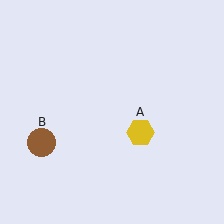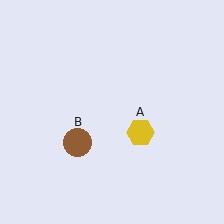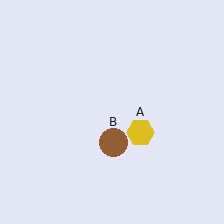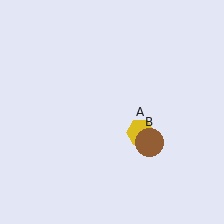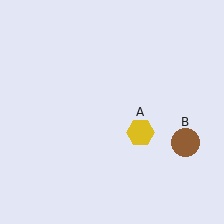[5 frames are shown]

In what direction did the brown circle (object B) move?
The brown circle (object B) moved right.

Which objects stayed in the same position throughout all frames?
Yellow hexagon (object A) remained stationary.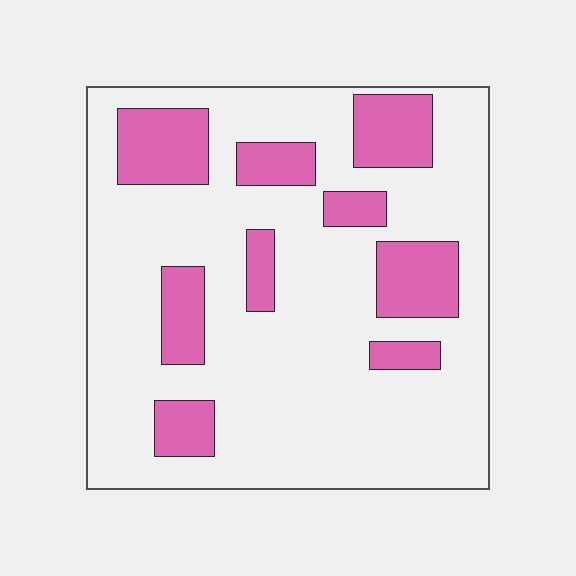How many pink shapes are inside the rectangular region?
9.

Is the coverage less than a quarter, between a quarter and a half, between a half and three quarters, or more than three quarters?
Less than a quarter.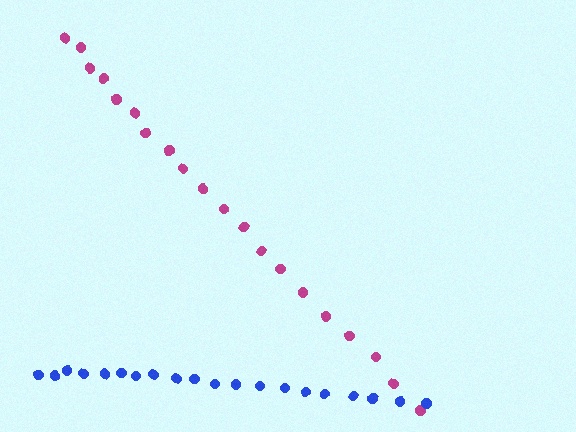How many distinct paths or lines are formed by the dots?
There are 2 distinct paths.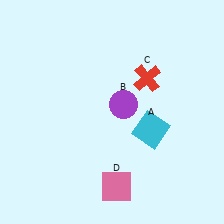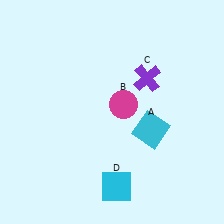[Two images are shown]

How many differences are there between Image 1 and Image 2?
There are 3 differences between the two images.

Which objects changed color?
B changed from purple to magenta. C changed from red to purple. D changed from pink to cyan.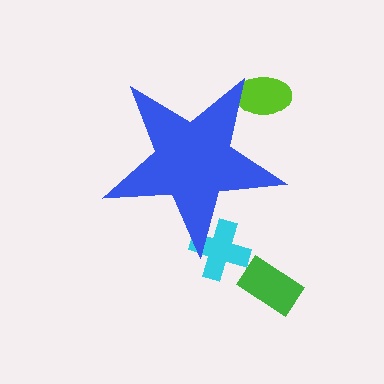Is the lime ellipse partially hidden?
Yes, the lime ellipse is partially hidden behind the blue star.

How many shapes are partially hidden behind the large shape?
2 shapes are partially hidden.